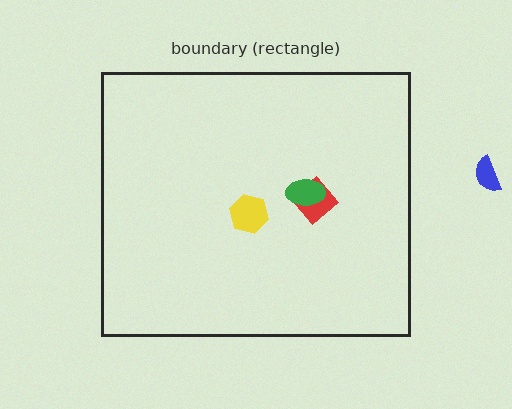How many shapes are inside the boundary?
3 inside, 1 outside.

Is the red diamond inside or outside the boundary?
Inside.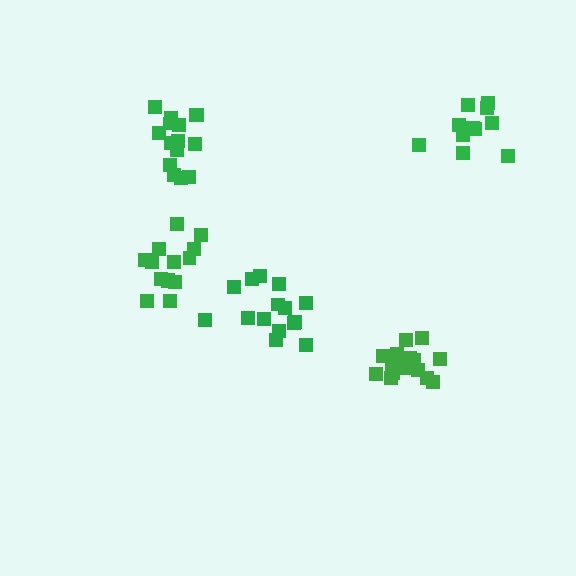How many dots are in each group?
Group 1: 15 dots, Group 2: 15 dots, Group 3: 14 dots, Group 4: 16 dots, Group 5: 12 dots (72 total).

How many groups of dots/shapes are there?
There are 5 groups.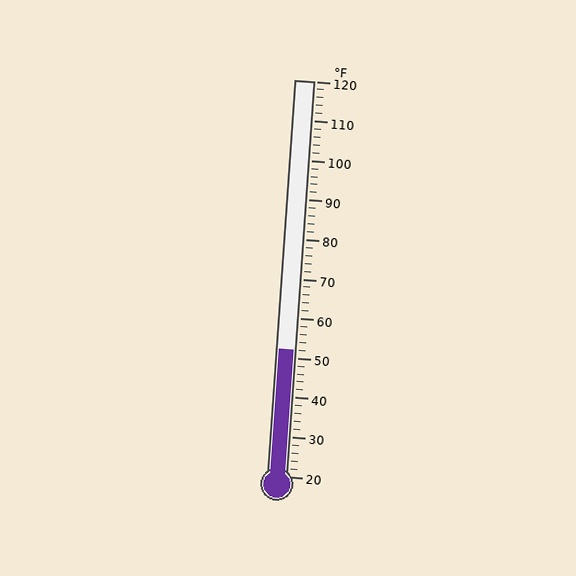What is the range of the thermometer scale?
The thermometer scale ranges from 20°F to 120°F.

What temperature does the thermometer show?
The thermometer shows approximately 52°F.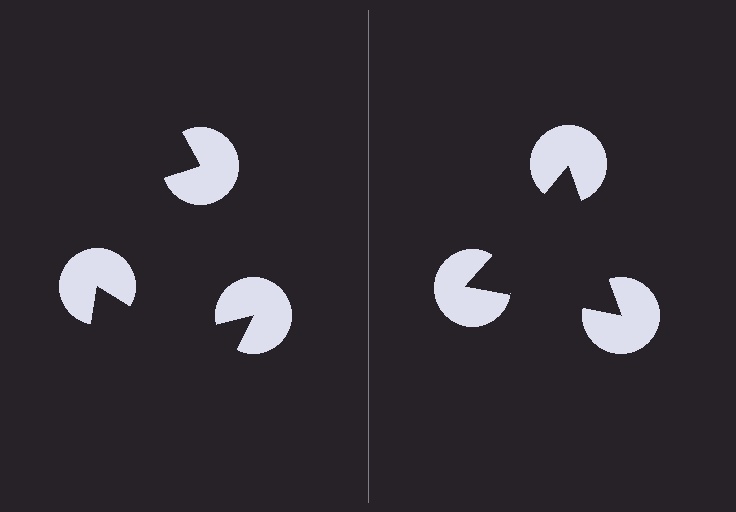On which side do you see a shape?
An illusory triangle appears on the right side. On the left side the wedge cuts are rotated, so no coherent shape forms.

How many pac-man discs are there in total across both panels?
6 — 3 on each side.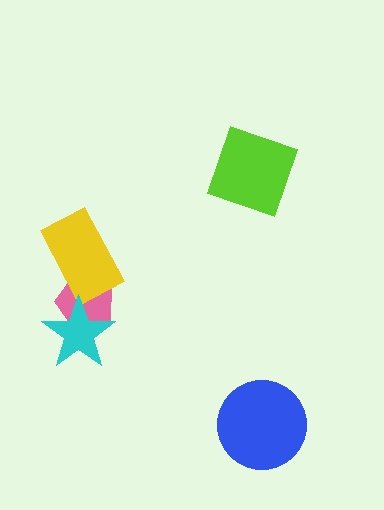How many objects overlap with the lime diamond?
0 objects overlap with the lime diamond.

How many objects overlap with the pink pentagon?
2 objects overlap with the pink pentagon.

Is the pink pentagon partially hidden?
Yes, it is partially covered by another shape.